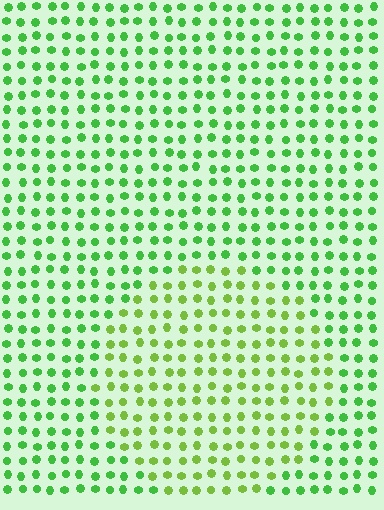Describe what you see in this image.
The image is filled with small green elements in a uniform arrangement. A circle-shaped region is visible where the elements are tinted to a slightly different hue, forming a subtle color boundary.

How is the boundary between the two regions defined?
The boundary is defined purely by a slight shift in hue (about 28 degrees). Spacing, size, and orientation are identical on both sides.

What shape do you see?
I see a circle.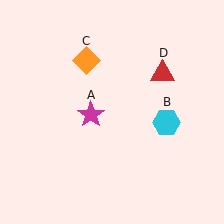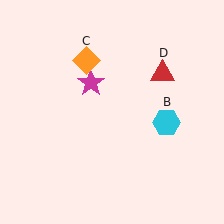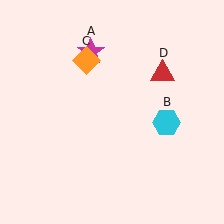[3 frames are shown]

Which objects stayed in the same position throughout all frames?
Cyan hexagon (object B) and orange diamond (object C) and red triangle (object D) remained stationary.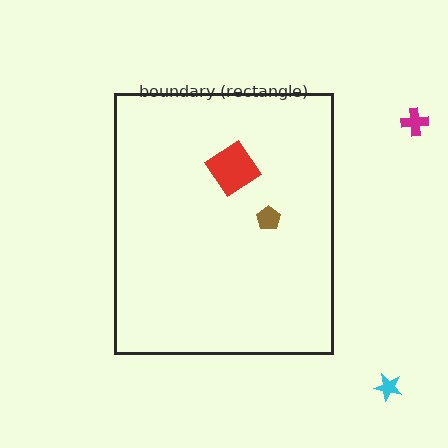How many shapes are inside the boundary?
2 inside, 2 outside.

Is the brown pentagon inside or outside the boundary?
Inside.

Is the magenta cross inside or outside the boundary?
Outside.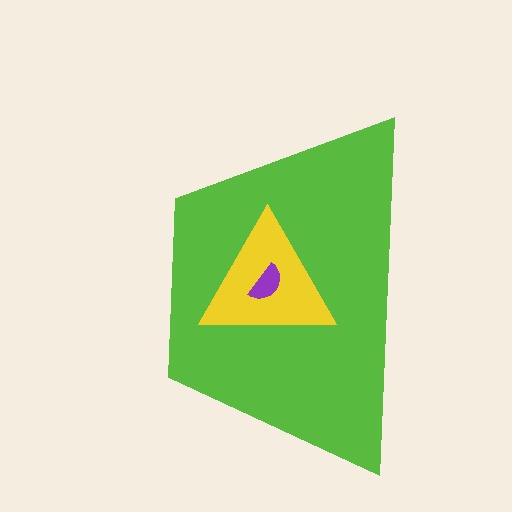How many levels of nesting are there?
3.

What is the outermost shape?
The lime trapezoid.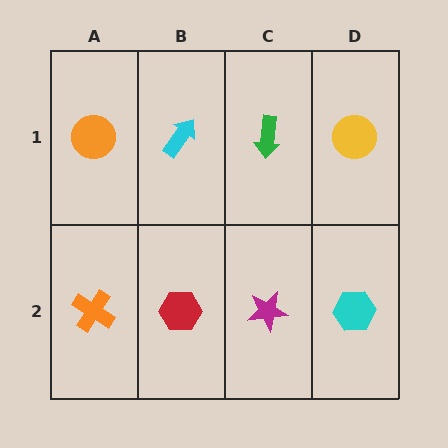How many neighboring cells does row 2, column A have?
2.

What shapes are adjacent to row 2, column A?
An orange circle (row 1, column A), a red hexagon (row 2, column B).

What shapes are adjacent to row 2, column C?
A green arrow (row 1, column C), a red hexagon (row 2, column B), a cyan hexagon (row 2, column D).